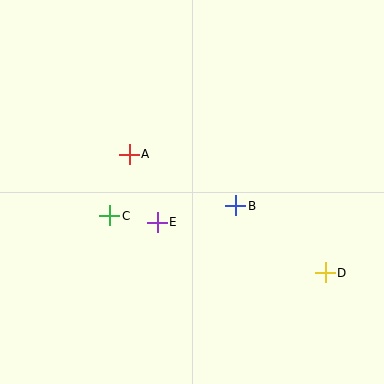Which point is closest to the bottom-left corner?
Point C is closest to the bottom-left corner.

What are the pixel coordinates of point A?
Point A is at (129, 155).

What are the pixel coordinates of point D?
Point D is at (325, 273).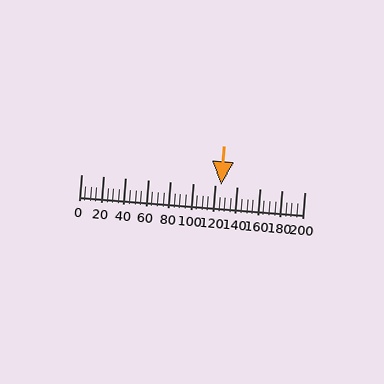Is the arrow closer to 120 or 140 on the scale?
The arrow is closer to 120.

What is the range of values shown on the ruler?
The ruler shows values from 0 to 200.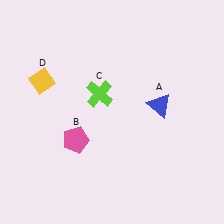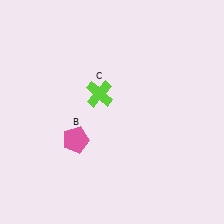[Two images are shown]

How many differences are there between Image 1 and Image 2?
There are 2 differences between the two images.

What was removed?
The blue triangle (A), the yellow diamond (D) were removed in Image 2.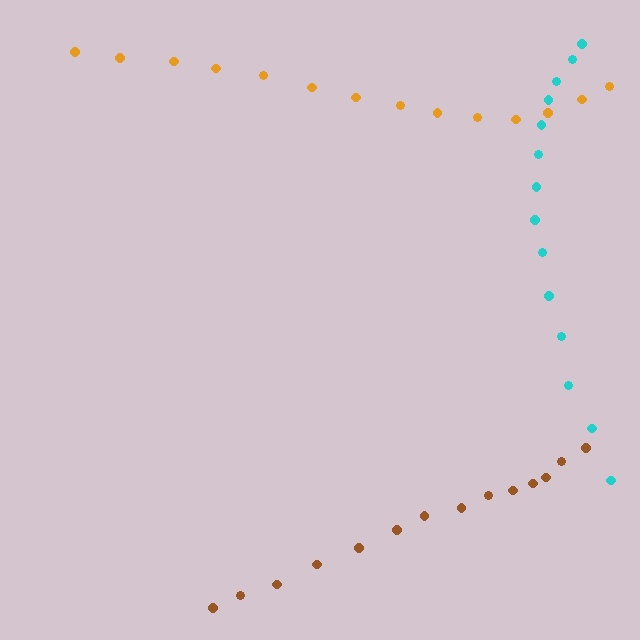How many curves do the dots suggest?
There are 3 distinct paths.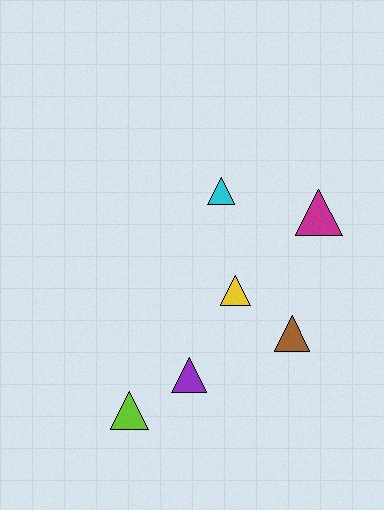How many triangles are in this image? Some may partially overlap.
There are 6 triangles.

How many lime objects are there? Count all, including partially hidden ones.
There is 1 lime object.